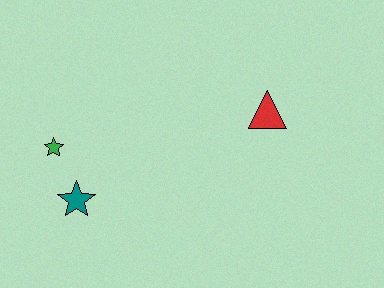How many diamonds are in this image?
There are no diamonds.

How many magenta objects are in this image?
There are no magenta objects.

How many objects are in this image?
There are 3 objects.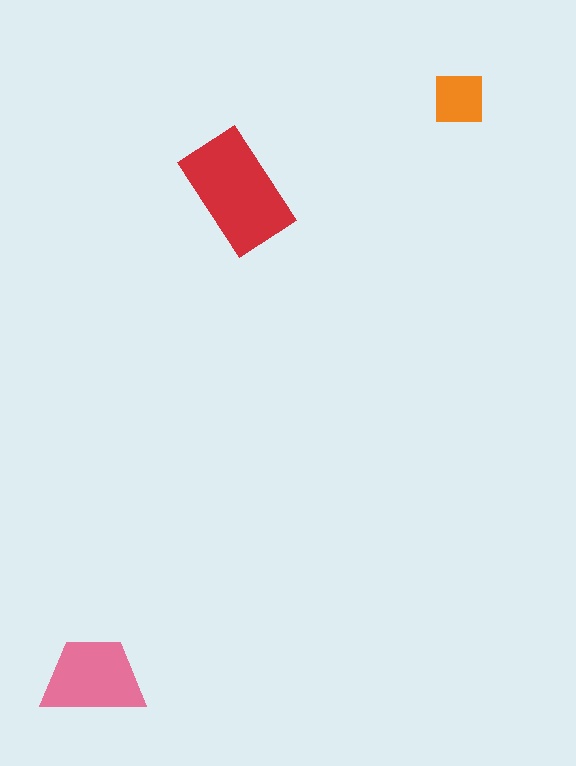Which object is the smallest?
The orange square.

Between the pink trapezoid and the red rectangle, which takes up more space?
The red rectangle.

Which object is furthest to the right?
The orange square is rightmost.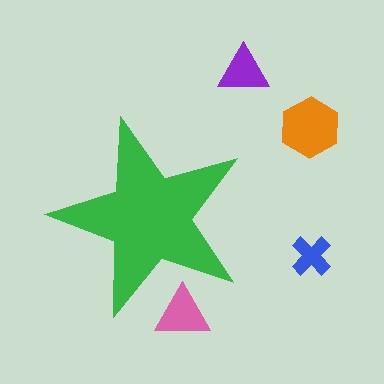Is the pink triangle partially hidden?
Yes, the pink triangle is partially hidden behind the green star.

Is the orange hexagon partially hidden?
No, the orange hexagon is fully visible.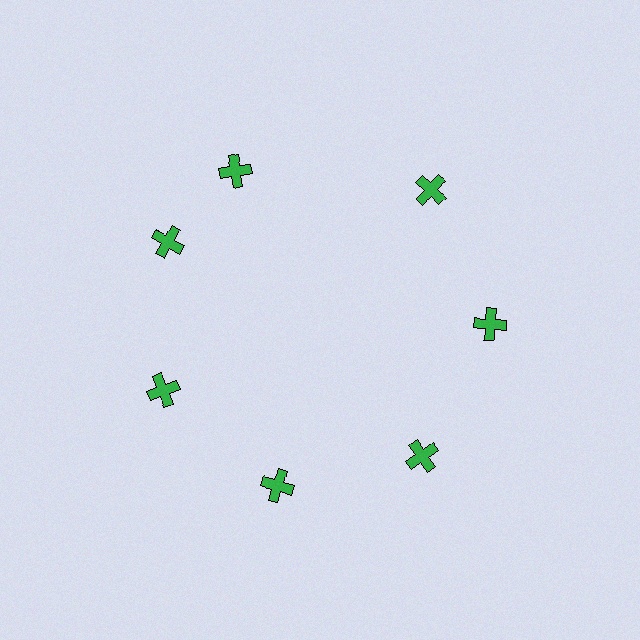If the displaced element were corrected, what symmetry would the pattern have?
It would have 7-fold rotational symmetry — the pattern would map onto itself every 51 degrees.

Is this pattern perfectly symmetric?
No. The 7 green crosses are arranged in a ring, but one element near the 12 o'clock position is rotated out of alignment along the ring, breaking the 7-fold rotational symmetry.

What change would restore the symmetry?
The symmetry would be restored by rotating it back into even spacing with its neighbors so that all 7 crosses sit at equal angles and equal distance from the center.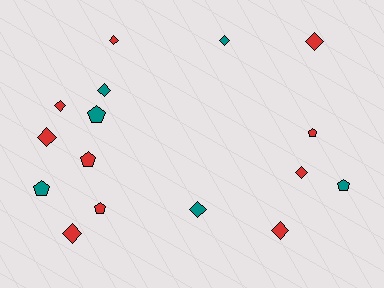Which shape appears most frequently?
Diamond, with 10 objects.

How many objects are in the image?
There are 16 objects.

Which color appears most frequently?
Red, with 10 objects.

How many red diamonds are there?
There are 7 red diamonds.